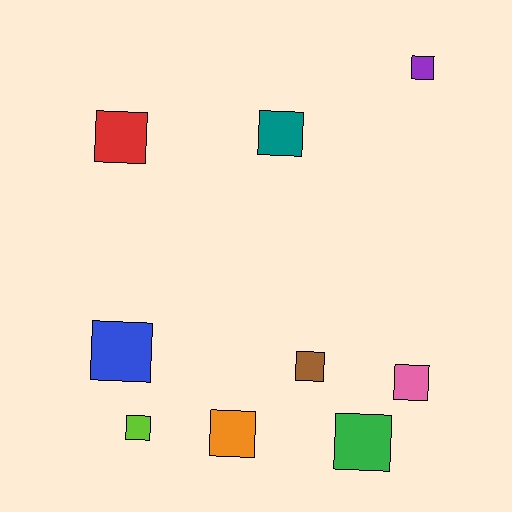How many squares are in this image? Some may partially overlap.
There are 9 squares.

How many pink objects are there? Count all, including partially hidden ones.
There is 1 pink object.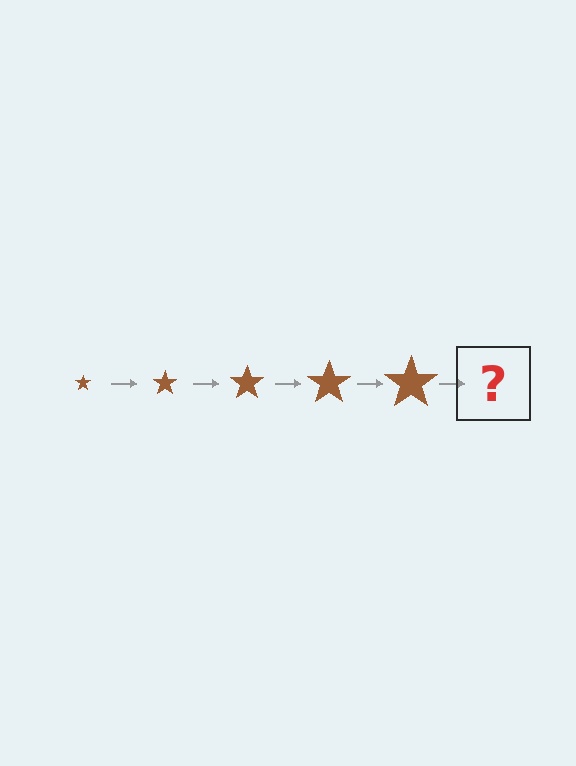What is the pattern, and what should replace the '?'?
The pattern is that the star gets progressively larger each step. The '?' should be a brown star, larger than the previous one.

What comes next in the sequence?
The next element should be a brown star, larger than the previous one.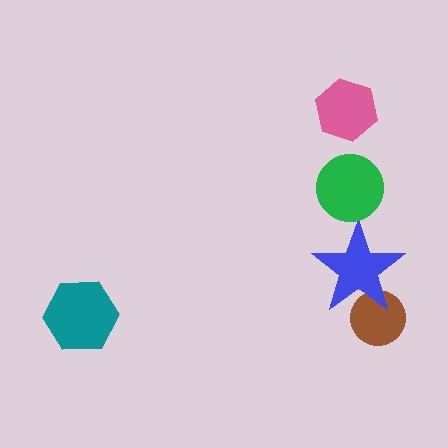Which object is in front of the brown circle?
The blue star is in front of the brown circle.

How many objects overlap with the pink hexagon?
0 objects overlap with the pink hexagon.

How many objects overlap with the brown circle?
1 object overlaps with the brown circle.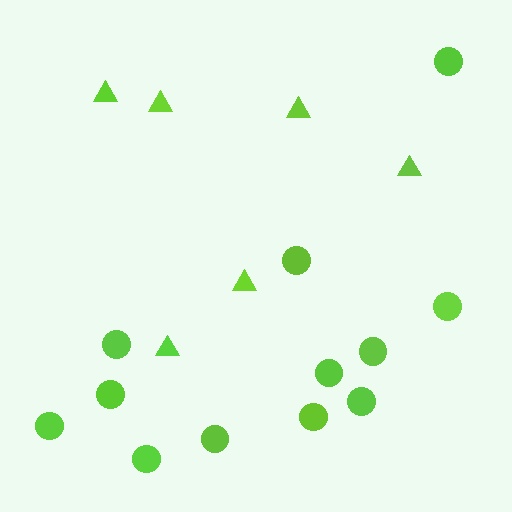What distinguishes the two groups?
There are 2 groups: one group of triangles (6) and one group of circles (12).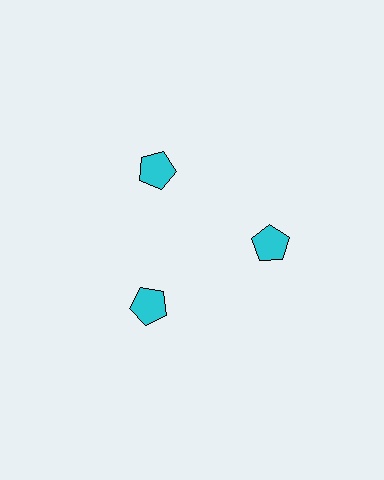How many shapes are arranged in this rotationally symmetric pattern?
There are 3 shapes, arranged in 3 groups of 1.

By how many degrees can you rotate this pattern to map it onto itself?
The pattern maps onto itself every 120 degrees of rotation.